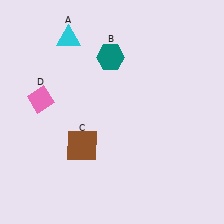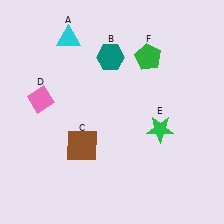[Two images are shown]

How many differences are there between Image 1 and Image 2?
There are 2 differences between the two images.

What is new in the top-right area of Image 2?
A green pentagon (F) was added in the top-right area of Image 2.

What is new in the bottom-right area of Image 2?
A green star (E) was added in the bottom-right area of Image 2.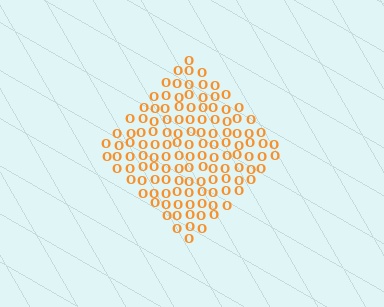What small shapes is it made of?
It is made of small letter O's.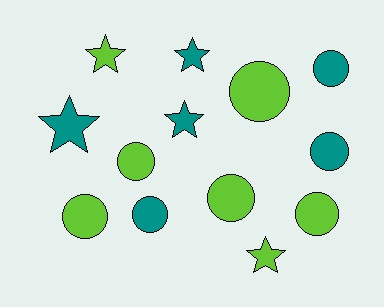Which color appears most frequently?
Lime, with 7 objects.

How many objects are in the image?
There are 13 objects.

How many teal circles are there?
There are 3 teal circles.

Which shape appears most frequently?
Circle, with 8 objects.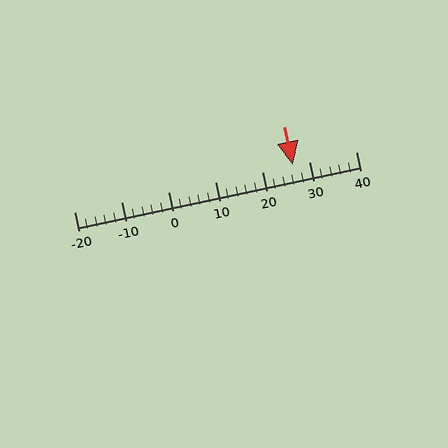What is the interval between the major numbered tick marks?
The major tick marks are spaced 10 units apart.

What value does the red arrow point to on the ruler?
The red arrow points to approximately 26.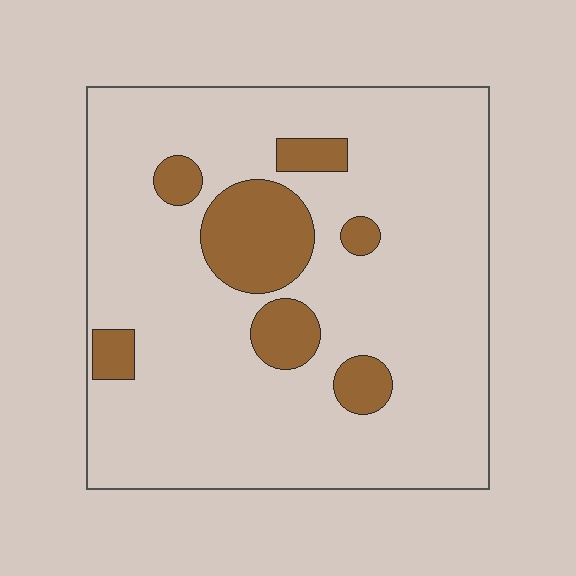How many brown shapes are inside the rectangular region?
7.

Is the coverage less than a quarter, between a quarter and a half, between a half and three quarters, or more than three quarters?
Less than a quarter.